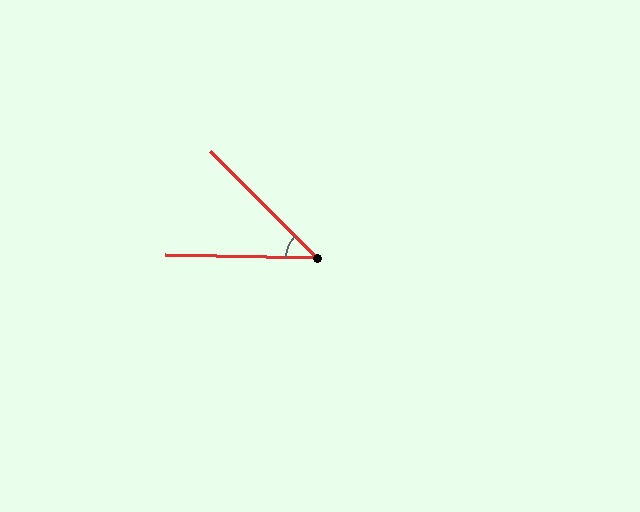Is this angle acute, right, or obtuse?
It is acute.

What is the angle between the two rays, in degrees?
Approximately 44 degrees.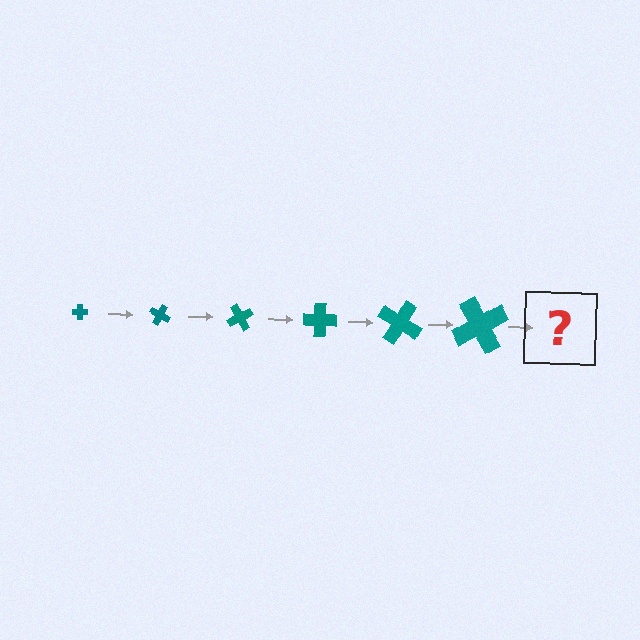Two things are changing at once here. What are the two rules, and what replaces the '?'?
The two rules are that the cross grows larger each step and it rotates 30 degrees each step. The '?' should be a cross, larger than the previous one and rotated 180 degrees from the start.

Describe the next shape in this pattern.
It should be a cross, larger than the previous one and rotated 180 degrees from the start.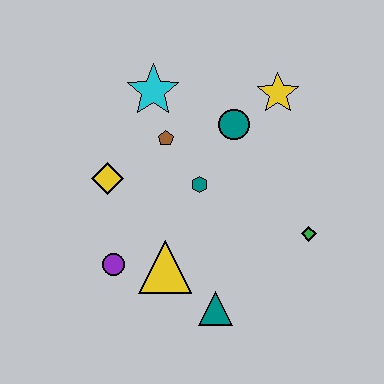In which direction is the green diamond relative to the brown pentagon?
The green diamond is to the right of the brown pentagon.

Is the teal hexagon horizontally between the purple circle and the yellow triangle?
No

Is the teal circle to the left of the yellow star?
Yes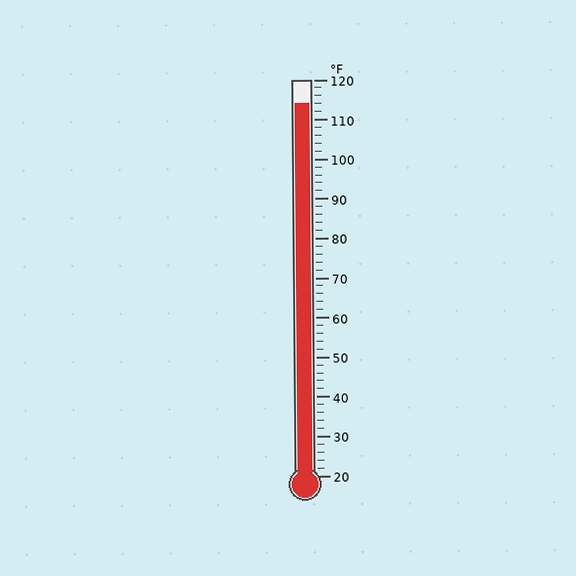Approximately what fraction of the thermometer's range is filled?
The thermometer is filled to approximately 95% of its range.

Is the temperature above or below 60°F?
The temperature is above 60°F.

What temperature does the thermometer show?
The thermometer shows approximately 114°F.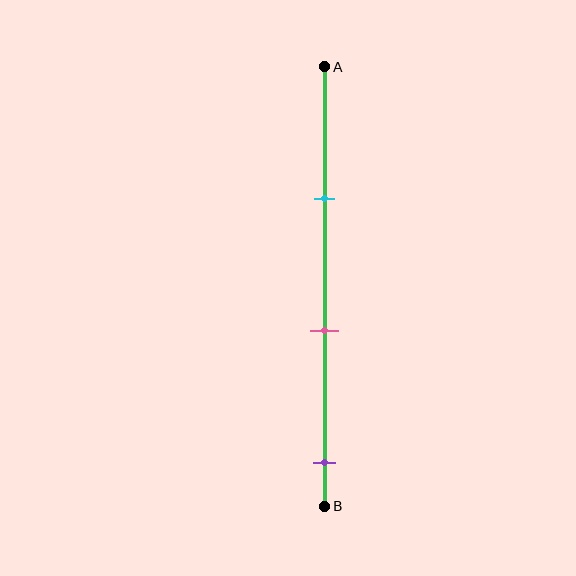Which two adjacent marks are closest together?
The cyan and pink marks are the closest adjacent pair.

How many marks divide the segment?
There are 3 marks dividing the segment.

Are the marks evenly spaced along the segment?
Yes, the marks are approximately evenly spaced.